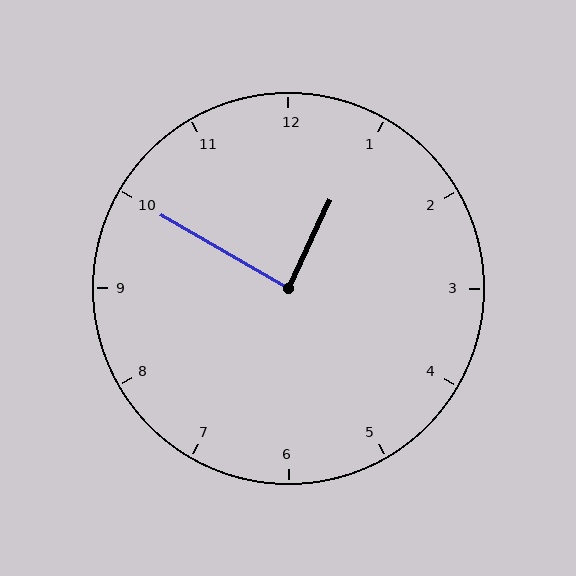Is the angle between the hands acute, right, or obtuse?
It is right.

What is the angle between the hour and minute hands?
Approximately 85 degrees.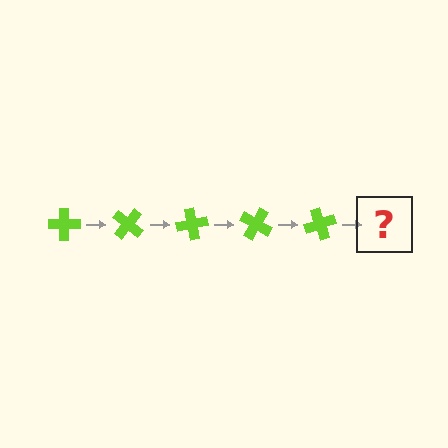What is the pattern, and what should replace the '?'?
The pattern is that the cross rotates 40 degrees each step. The '?' should be a lime cross rotated 200 degrees.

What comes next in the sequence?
The next element should be a lime cross rotated 200 degrees.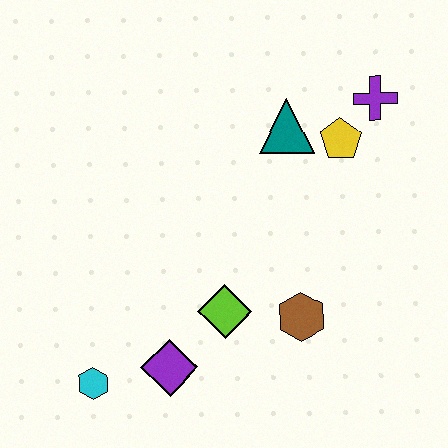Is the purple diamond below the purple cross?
Yes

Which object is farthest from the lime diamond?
The purple cross is farthest from the lime diamond.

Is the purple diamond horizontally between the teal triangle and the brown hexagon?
No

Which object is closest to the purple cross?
The yellow pentagon is closest to the purple cross.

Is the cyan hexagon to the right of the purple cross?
No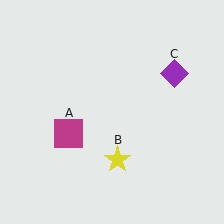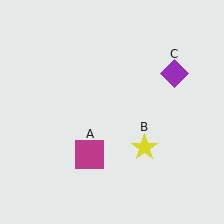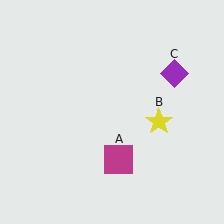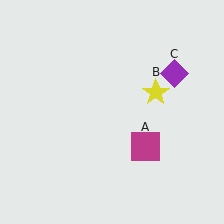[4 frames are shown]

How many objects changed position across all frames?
2 objects changed position: magenta square (object A), yellow star (object B).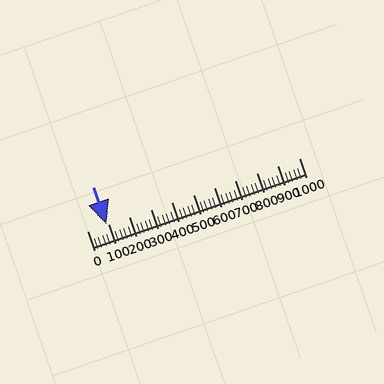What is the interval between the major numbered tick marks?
The major tick marks are spaced 100 units apart.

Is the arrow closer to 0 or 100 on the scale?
The arrow is closer to 100.